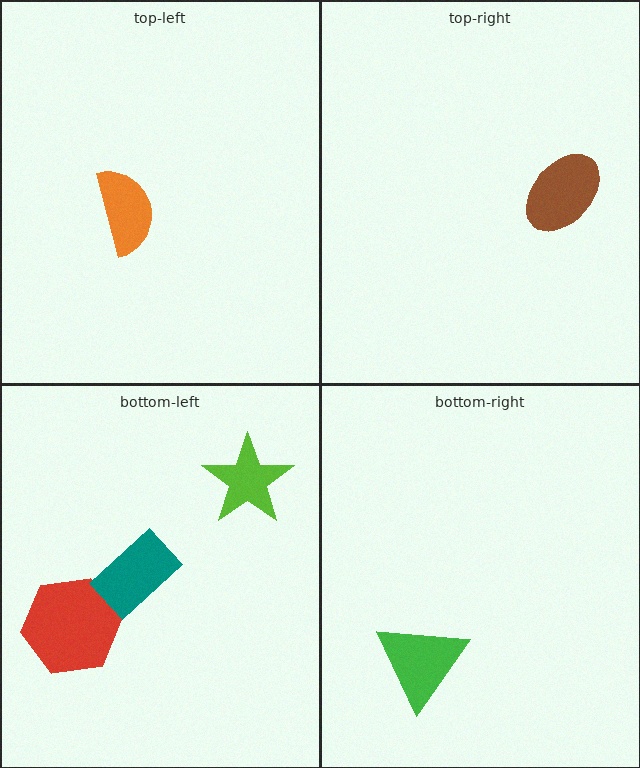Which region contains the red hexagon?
The bottom-left region.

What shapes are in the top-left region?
The orange semicircle.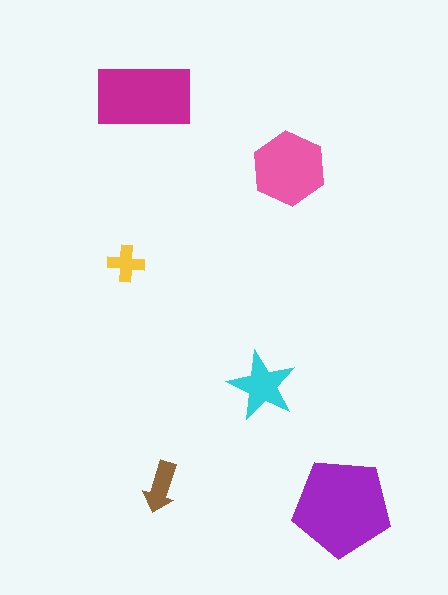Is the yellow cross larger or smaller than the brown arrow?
Smaller.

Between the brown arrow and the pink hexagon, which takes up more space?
The pink hexagon.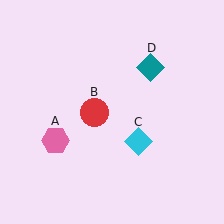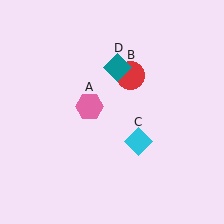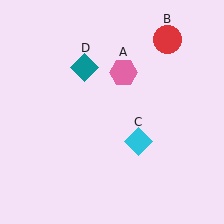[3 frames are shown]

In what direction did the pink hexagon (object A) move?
The pink hexagon (object A) moved up and to the right.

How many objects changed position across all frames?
3 objects changed position: pink hexagon (object A), red circle (object B), teal diamond (object D).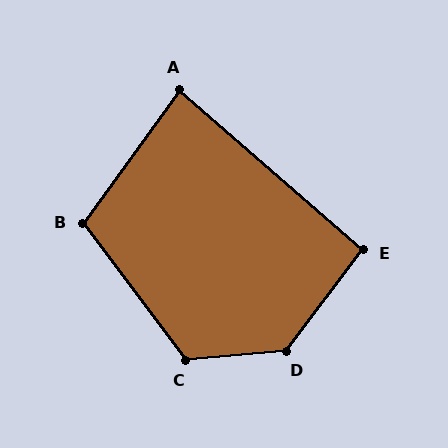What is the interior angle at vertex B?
Approximately 107 degrees (obtuse).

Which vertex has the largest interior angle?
D, at approximately 132 degrees.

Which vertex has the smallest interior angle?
A, at approximately 85 degrees.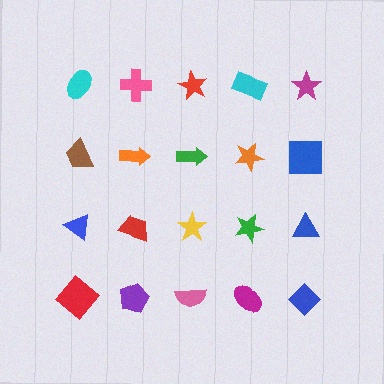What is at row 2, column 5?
A blue square.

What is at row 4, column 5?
A blue diamond.